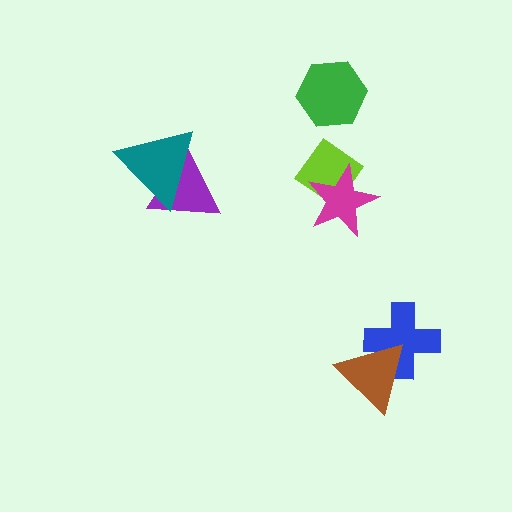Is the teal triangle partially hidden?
No, no other shape covers it.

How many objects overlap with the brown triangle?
1 object overlaps with the brown triangle.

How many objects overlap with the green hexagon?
0 objects overlap with the green hexagon.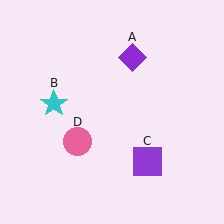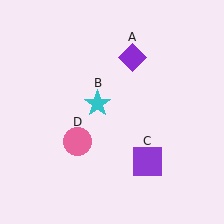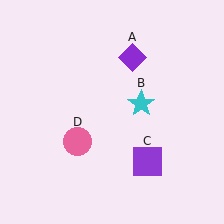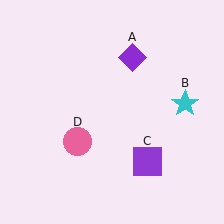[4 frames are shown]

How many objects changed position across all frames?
1 object changed position: cyan star (object B).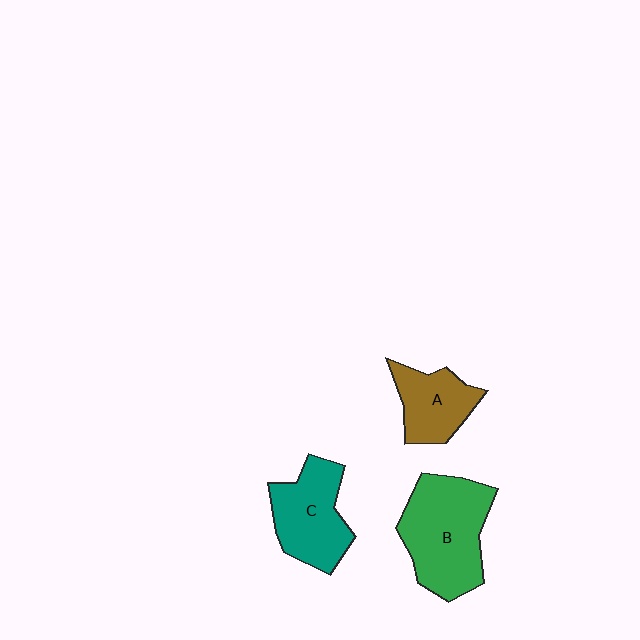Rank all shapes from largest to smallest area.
From largest to smallest: B (green), C (teal), A (brown).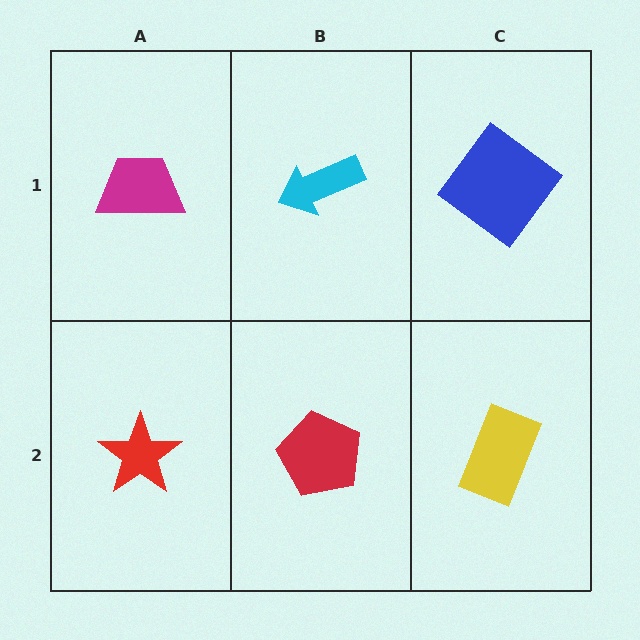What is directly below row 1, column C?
A yellow rectangle.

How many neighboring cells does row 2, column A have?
2.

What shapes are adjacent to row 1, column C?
A yellow rectangle (row 2, column C), a cyan arrow (row 1, column B).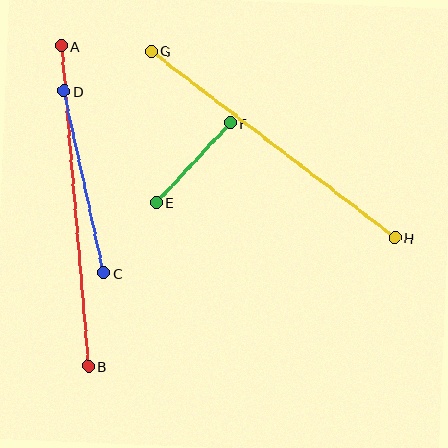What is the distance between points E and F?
The distance is approximately 109 pixels.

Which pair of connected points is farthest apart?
Points A and B are farthest apart.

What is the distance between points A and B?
The distance is approximately 322 pixels.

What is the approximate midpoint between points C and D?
The midpoint is at approximately (84, 182) pixels.